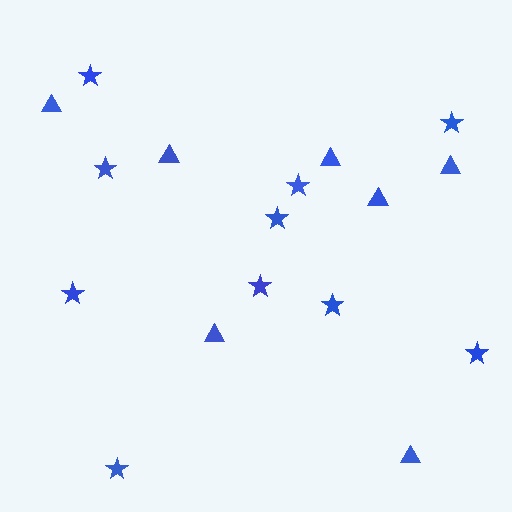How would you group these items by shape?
There are 2 groups: one group of stars (10) and one group of triangles (7).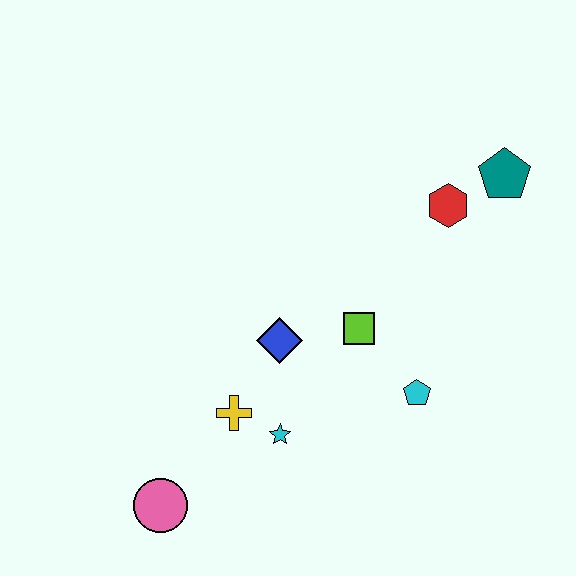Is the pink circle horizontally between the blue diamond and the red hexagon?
No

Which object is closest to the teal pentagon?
The red hexagon is closest to the teal pentagon.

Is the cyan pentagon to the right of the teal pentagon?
No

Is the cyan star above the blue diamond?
No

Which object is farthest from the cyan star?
The teal pentagon is farthest from the cyan star.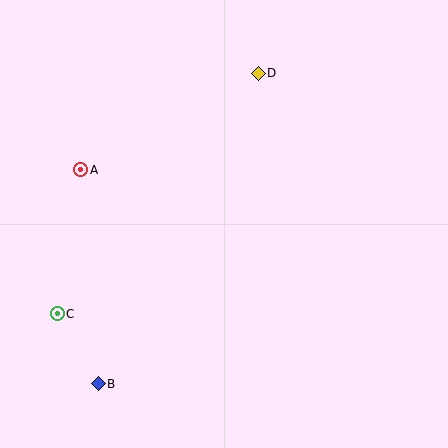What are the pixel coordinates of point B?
Point B is at (98, 384).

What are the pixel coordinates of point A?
Point A is at (81, 170).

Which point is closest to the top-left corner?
Point A is closest to the top-left corner.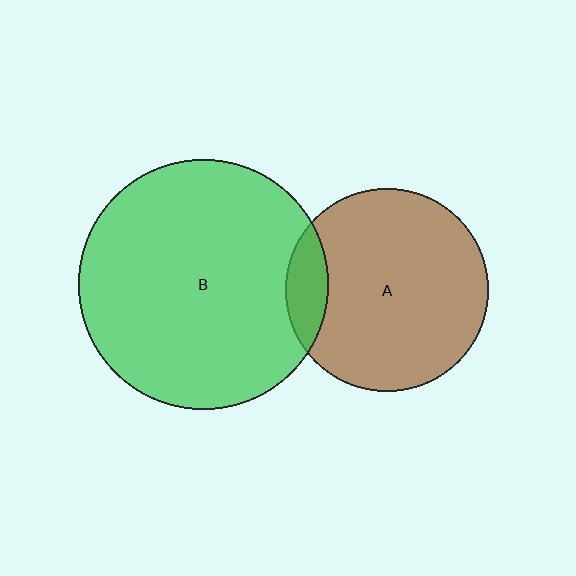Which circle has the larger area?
Circle B (green).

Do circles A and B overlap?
Yes.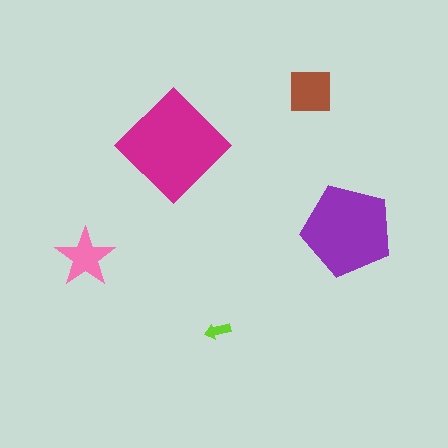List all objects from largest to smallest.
The magenta diamond, the purple pentagon, the brown square, the pink star, the lime arrow.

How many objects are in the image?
There are 5 objects in the image.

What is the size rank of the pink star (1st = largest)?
4th.